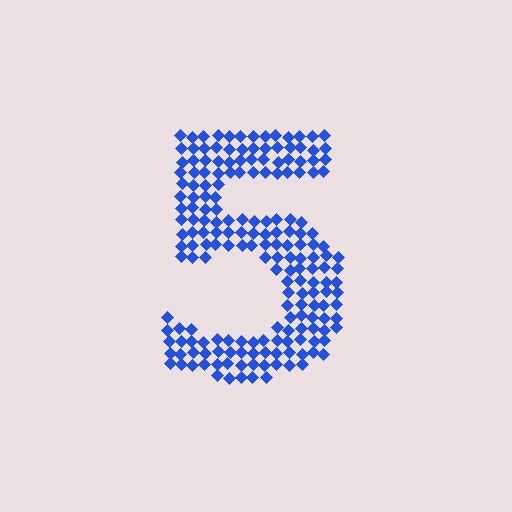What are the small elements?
The small elements are diamonds.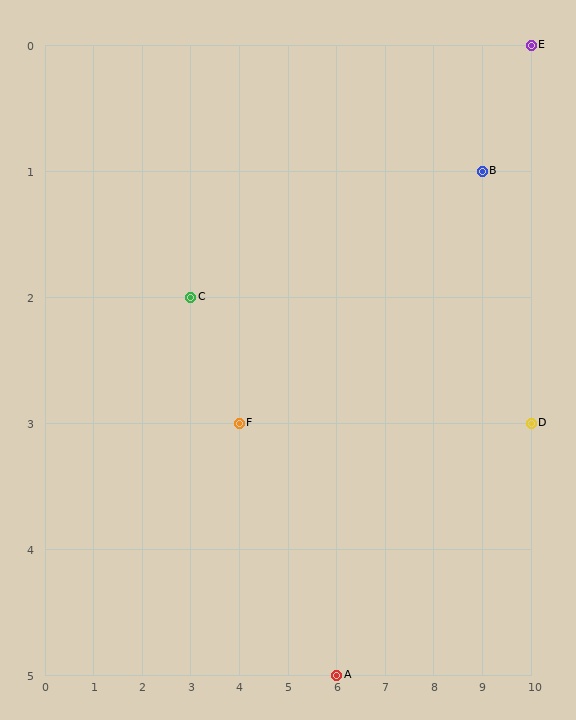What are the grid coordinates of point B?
Point B is at grid coordinates (9, 1).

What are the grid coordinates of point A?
Point A is at grid coordinates (6, 5).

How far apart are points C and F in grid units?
Points C and F are 1 column and 1 row apart (about 1.4 grid units diagonally).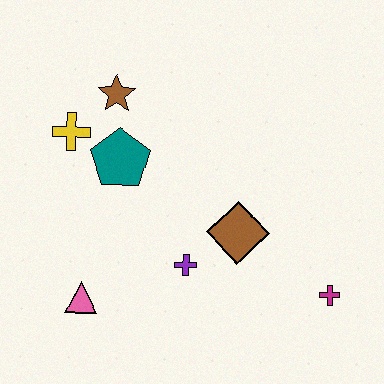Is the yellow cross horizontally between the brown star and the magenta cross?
No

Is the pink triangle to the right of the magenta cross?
No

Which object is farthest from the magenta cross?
The yellow cross is farthest from the magenta cross.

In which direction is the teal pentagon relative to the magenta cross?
The teal pentagon is to the left of the magenta cross.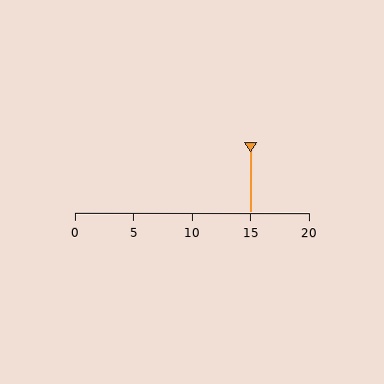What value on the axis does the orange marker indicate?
The marker indicates approximately 15.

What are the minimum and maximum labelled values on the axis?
The axis runs from 0 to 20.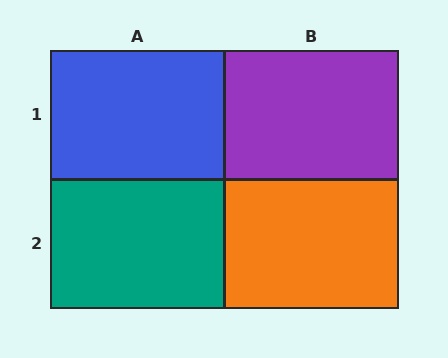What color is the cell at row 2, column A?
Teal.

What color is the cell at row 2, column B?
Orange.